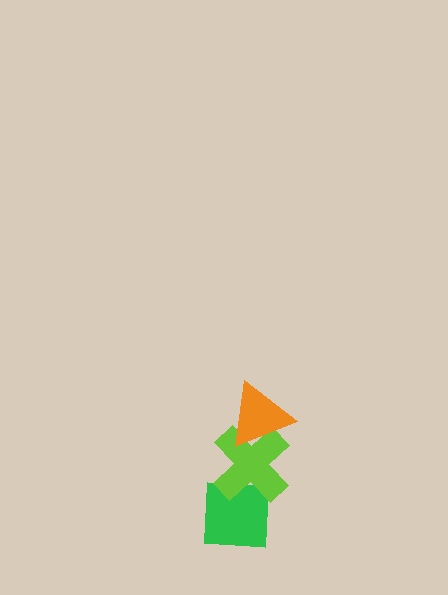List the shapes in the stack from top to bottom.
From top to bottom: the orange triangle, the lime cross, the green square.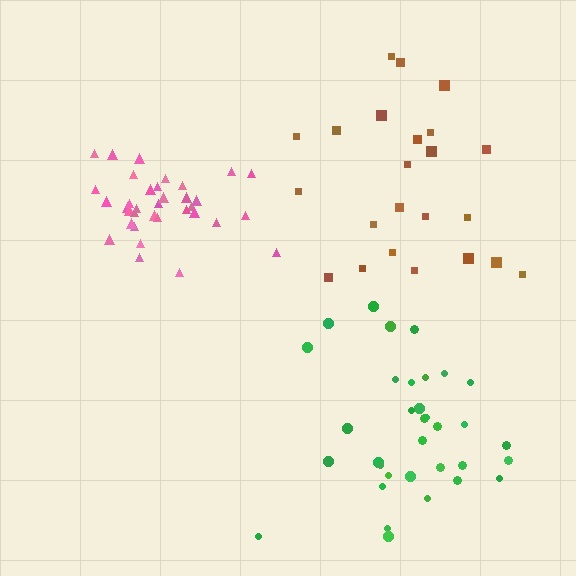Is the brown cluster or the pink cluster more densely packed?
Pink.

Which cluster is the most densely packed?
Pink.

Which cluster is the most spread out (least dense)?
Brown.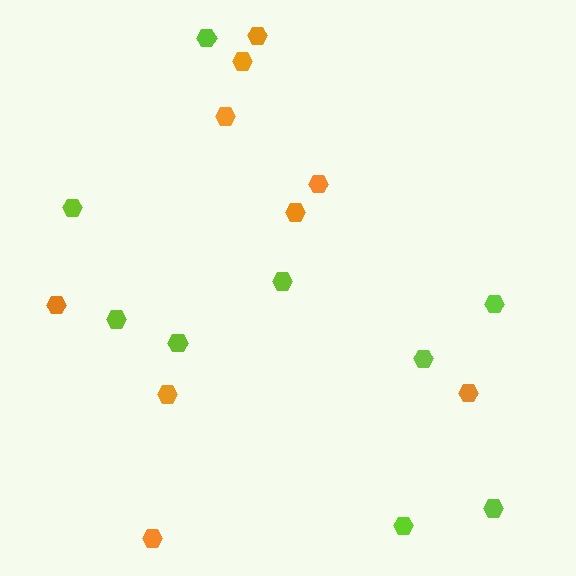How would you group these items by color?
There are 2 groups: one group of lime hexagons (9) and one group of orange hexagons (9).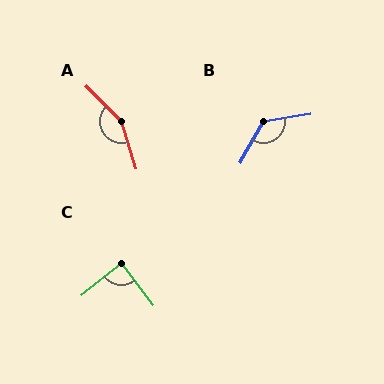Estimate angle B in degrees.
Approximately 128 degrees.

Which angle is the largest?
A, at approximately 152 degrees.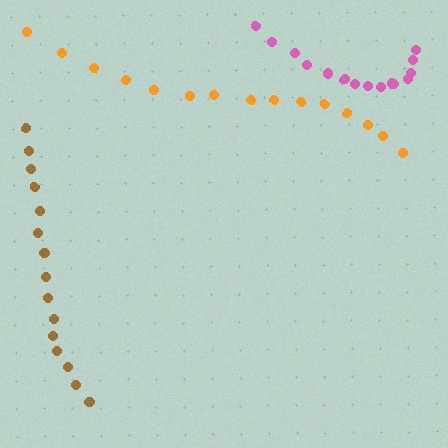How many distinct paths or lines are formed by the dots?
There are 3 distinct paths.